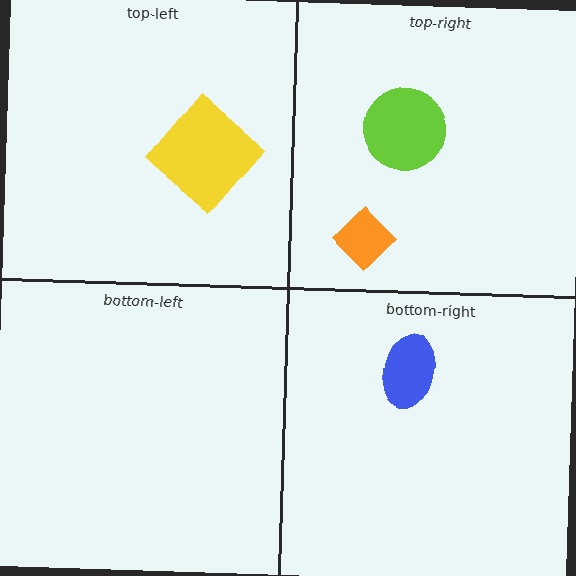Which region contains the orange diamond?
The top-right region.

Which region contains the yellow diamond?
The top-left region.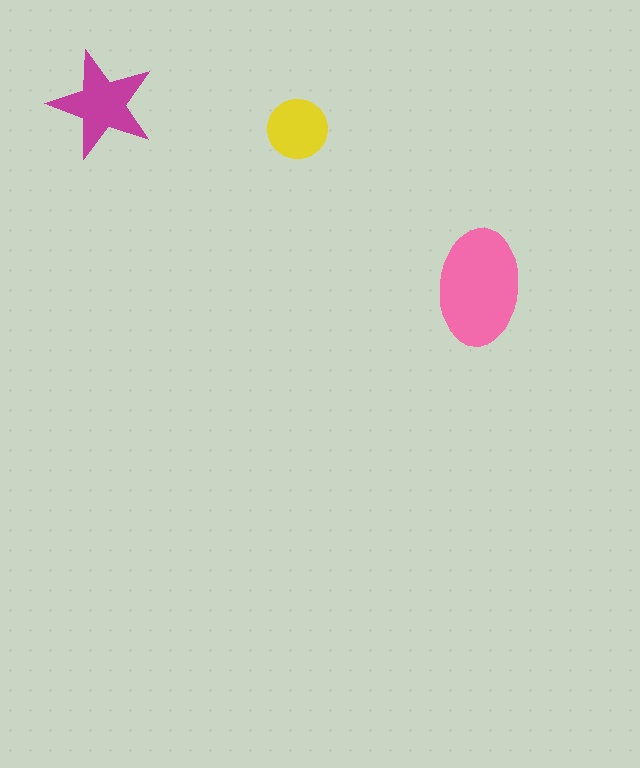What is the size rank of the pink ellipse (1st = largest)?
1st.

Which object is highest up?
The magenta star is topmost.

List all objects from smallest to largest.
The yellow circle, the magenta star, the pink ellipse.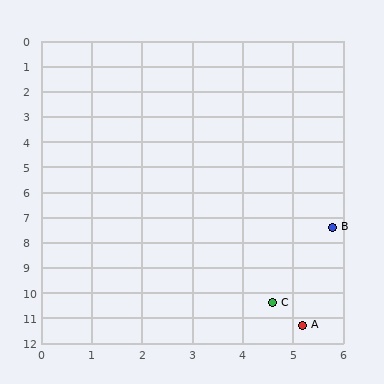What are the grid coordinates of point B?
Point B is at approximately (5.8, 7.4).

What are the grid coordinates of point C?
Point C is at approximately (4.6, 10.4).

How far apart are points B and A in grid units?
Points B and A are about 3.9 grid units apart.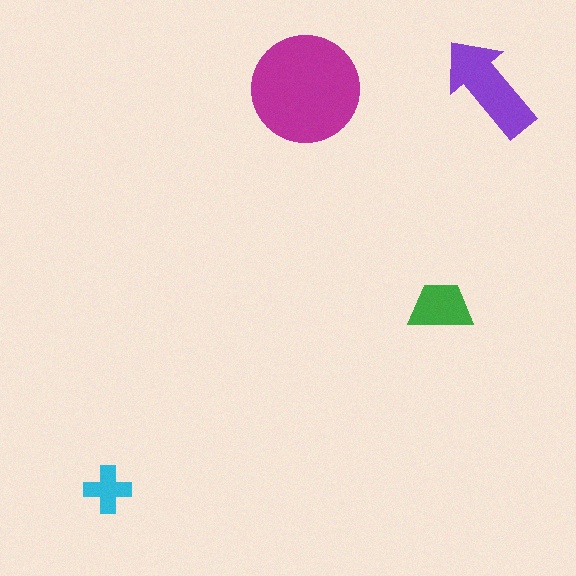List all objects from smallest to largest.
The cyan cross, the green trapezoid, the purple arrow, the magenta circle.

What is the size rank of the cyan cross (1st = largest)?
4th.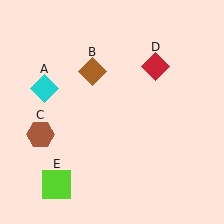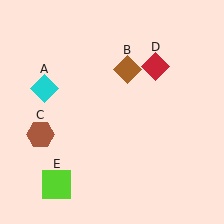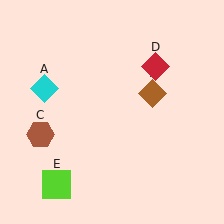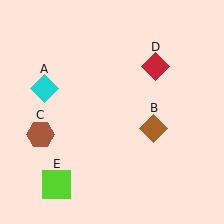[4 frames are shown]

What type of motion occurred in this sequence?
The brown diamond (object B) rotated clockwise around the center of the scene.